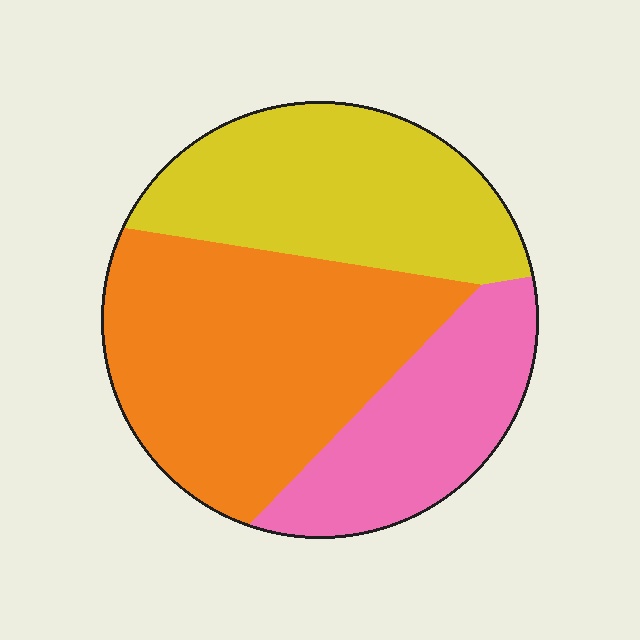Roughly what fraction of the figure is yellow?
Yellow takes up about one third (1/3) of the figure.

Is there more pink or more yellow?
Yellow.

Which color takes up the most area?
Orange, at roughly 45%.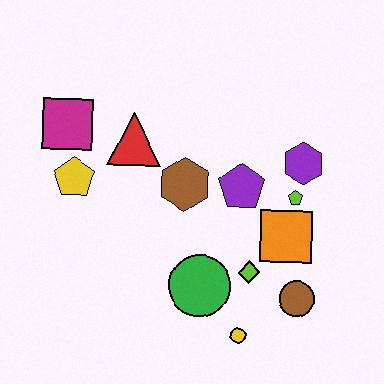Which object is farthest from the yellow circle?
The magenta square is farthest from the yellow circle.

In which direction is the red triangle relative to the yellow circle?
The red triangle is above the yellow circle.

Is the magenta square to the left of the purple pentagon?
Yes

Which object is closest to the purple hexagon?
The lime pentagon is closest to the purple hexagon.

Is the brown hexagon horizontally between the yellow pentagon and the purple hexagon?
Yes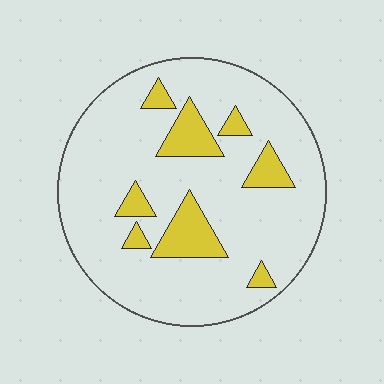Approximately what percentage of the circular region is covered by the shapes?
Approximately 15%.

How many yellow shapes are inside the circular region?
8.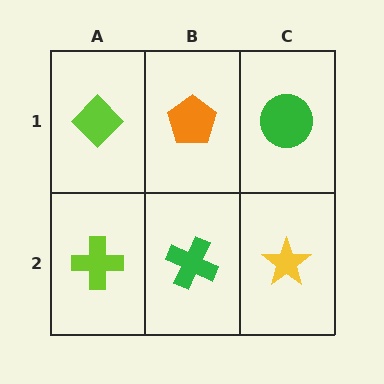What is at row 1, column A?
A lime diamond.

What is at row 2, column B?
A green cross.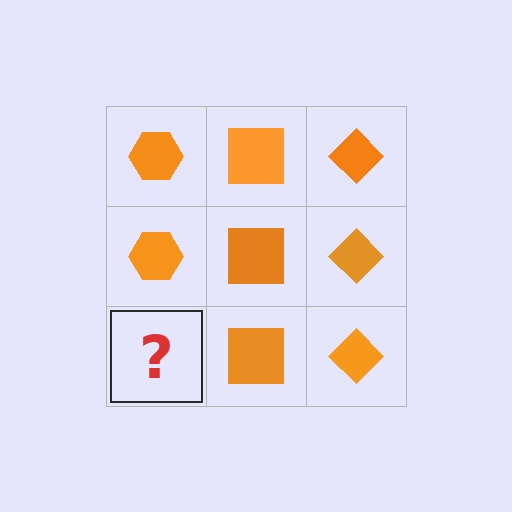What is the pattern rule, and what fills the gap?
The rule is that each column has a consistent shape. The gap should be filled with an orange hexagon.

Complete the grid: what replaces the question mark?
The question mark should be replaced with an orange hexagon.